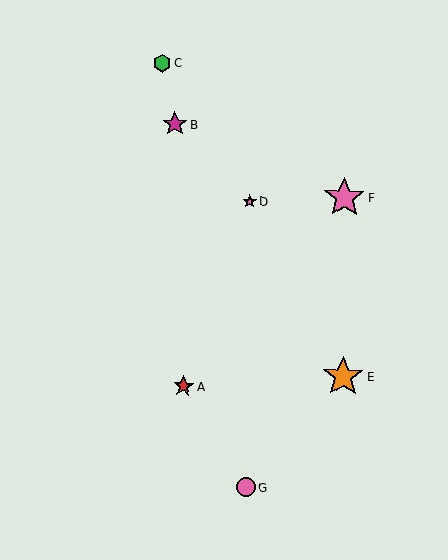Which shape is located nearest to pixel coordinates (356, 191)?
The pink star (labeled F) at (345, 198) is nearest to that location.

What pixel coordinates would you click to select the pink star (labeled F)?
Click at (345, 198) to select the pink star F.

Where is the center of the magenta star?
The center of the magenta star is at (175, 124).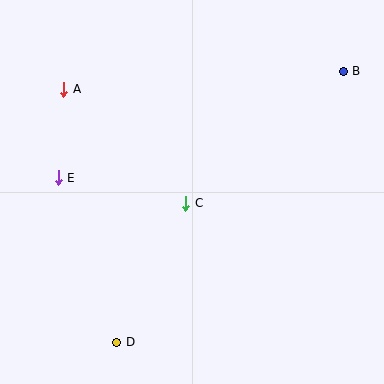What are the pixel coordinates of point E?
Point E is at (58, 178).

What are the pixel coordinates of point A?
Point A is at (63, 89).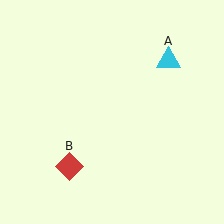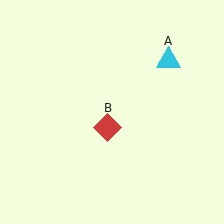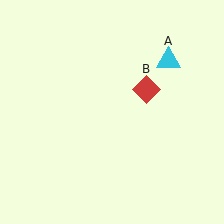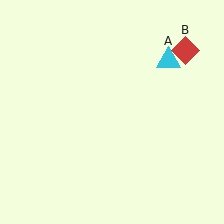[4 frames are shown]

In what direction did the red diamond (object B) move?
The red diamond (object B) moved up and to the right.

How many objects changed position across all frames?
1 object changed position: red diamond (object B).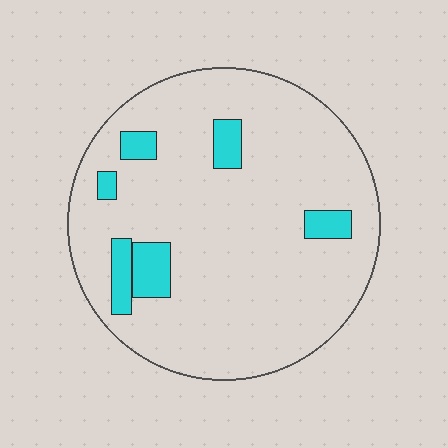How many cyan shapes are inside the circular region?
6.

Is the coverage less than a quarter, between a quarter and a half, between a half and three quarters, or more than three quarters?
Less than a quarter.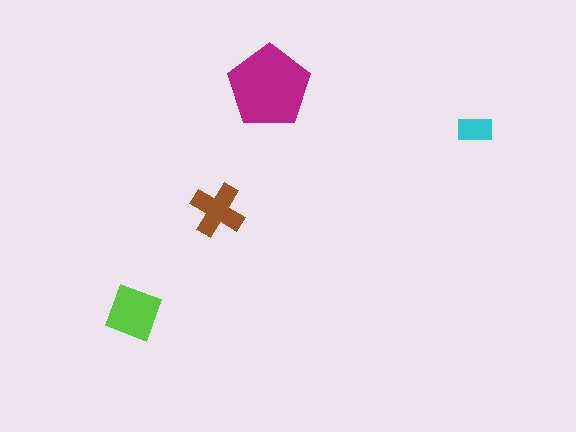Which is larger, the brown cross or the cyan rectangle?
The brown cross.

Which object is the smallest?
The cyan rectangle.